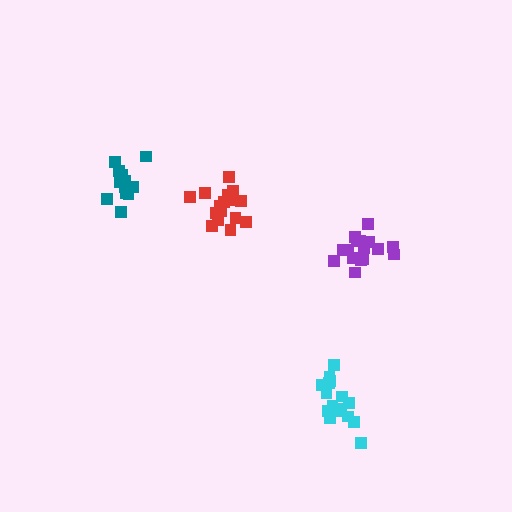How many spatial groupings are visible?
There are 4 spatial groupings.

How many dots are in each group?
Group 1: 16 dots, Group 2: 16 dots, Group 3: 13 dots, Group 4: 17 dots (62 total).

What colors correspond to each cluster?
The clusters are colored: purple, cyan, teal, red.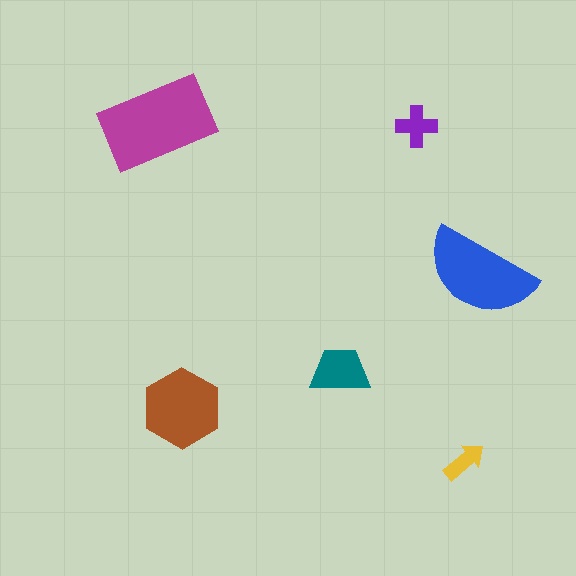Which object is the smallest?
The yellow arrow.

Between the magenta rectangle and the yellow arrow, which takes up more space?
The magenta rectangle.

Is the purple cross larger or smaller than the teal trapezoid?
Smaller.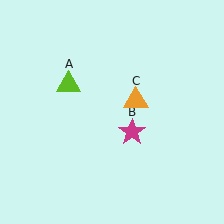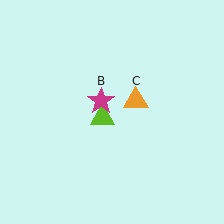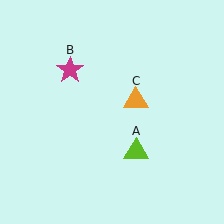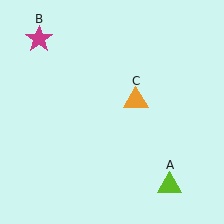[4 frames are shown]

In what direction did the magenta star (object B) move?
The magenta star (object B) moved up and to the left.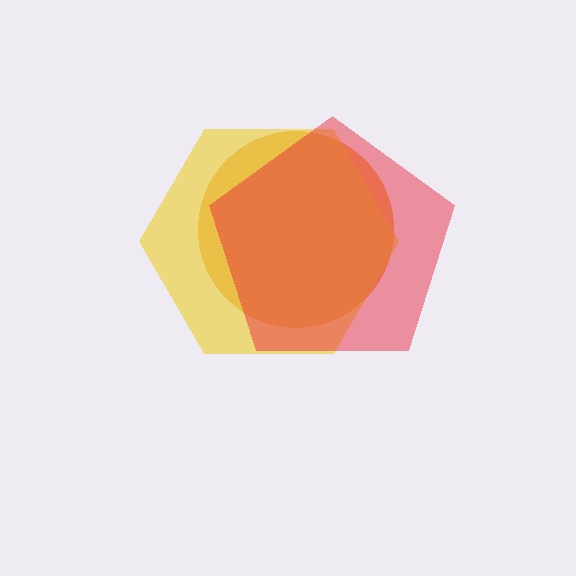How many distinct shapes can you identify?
There are 3 distinct shapes: an orange circle, a yellow hexagon, a red pentagon.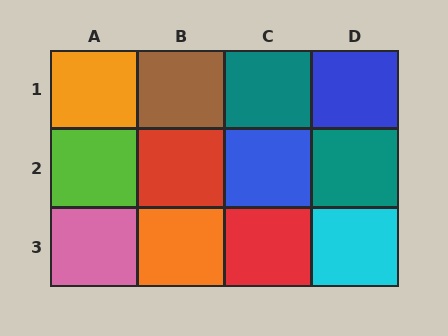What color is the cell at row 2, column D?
Teal.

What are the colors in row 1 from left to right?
Orange, brown, teal, blue.